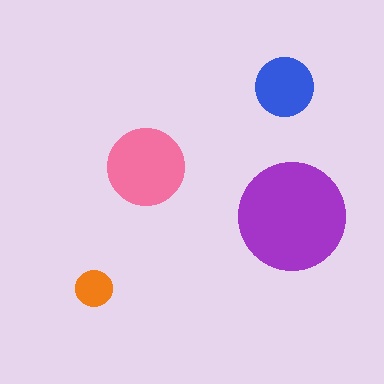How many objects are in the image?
There are 4 objects in the image.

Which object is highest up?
The blue circle is topmost.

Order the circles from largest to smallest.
the purple one, the pink one, the blue one, the orange one.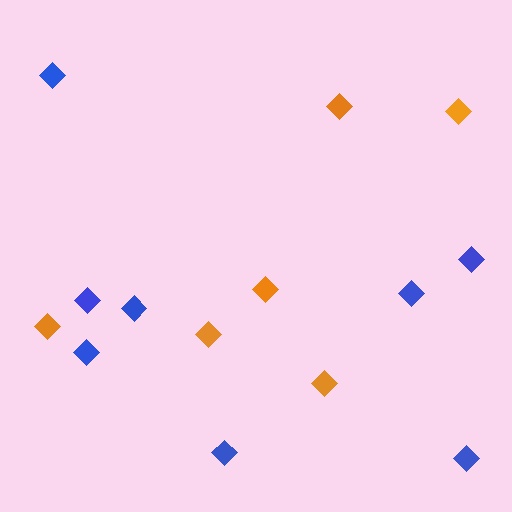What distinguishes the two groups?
There are 2 groups: one group of orange diamonds (6) and one group of blue diamonds (8).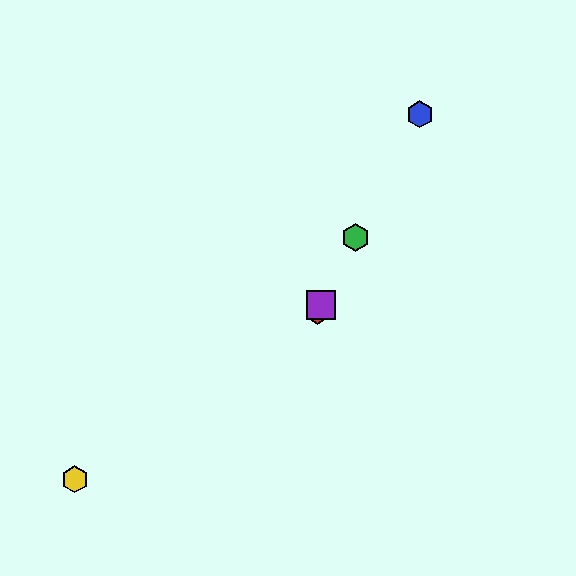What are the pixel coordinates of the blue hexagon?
The blue hexagon is at (420, 114).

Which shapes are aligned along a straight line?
The red hexagon, the blue hexagon, the green hexagon, the purple square are aligned along a straight line.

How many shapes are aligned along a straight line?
4 shapes (the red hexagon, the blue hexagon, the green hexagon, the purple square) are aligned along a straight line.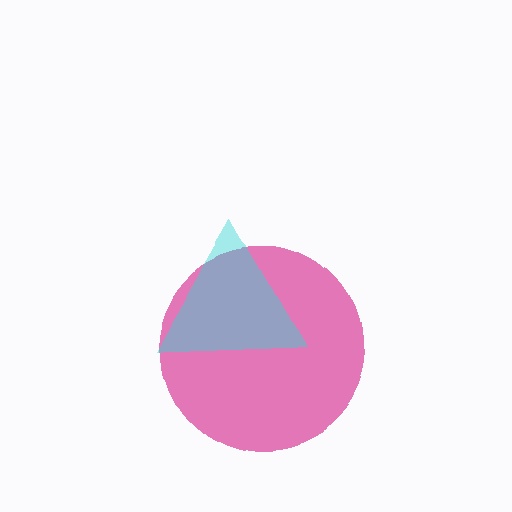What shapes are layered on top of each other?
The layered shapes are: a magenta circle, a cyan triangle.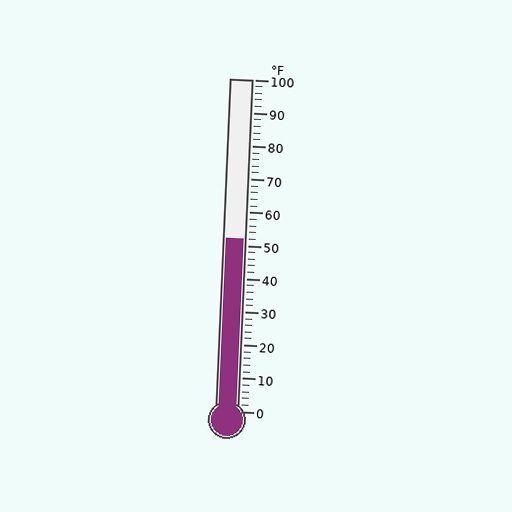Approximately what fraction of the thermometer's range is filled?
The thermometer is filled to approximately 50% of its range.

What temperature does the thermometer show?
The thermometer shows approximately 52°F.